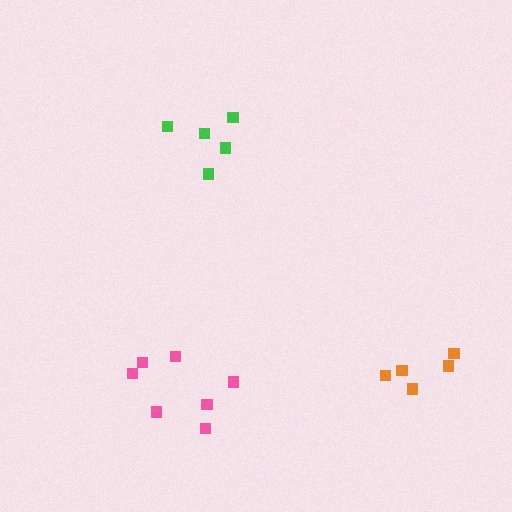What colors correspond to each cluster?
The clusters are colored: pink, green, orange.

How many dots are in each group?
Group 1: 7 dots, Group 2: 5 dots, Group 3: 5 dots (17 total).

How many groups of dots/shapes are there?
There are 3 groups.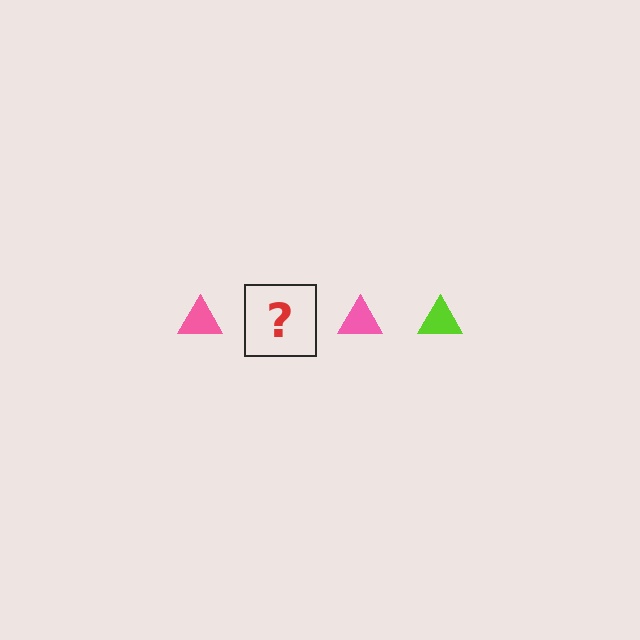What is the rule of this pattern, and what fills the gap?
The rule is that the pattern cycles through pink, lime triangles. The gap should be filled with a lime triangle.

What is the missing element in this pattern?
The missing element is a lime triangle.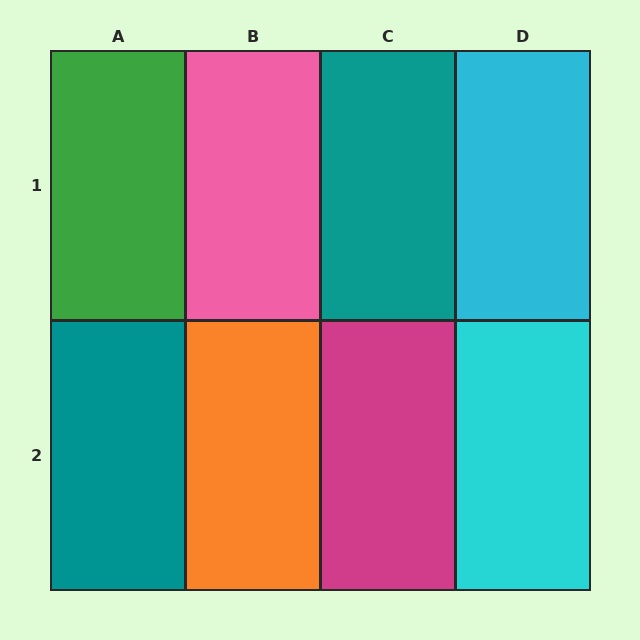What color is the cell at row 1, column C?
Teal.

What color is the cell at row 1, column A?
Green.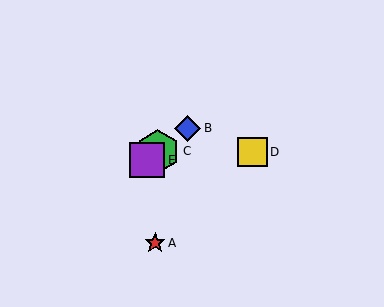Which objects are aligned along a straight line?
Objects B, C, E are aligned along a straight line.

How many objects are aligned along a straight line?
3 objects (B, C, E) are aligned along a straight line.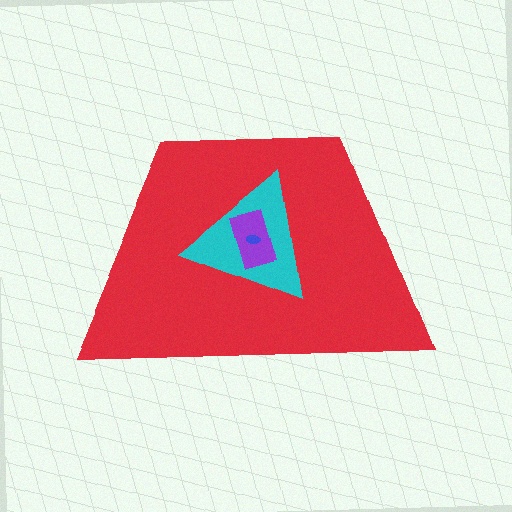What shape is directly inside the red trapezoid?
The cyan triangle.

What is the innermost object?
The blue ellipse.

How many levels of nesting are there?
4.